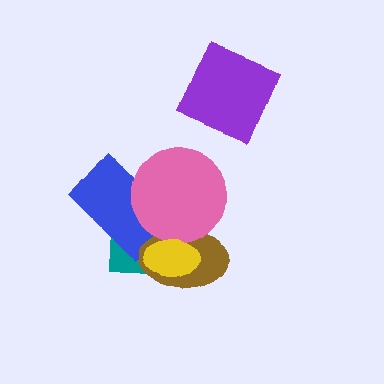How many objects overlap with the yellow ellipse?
3 objects overlap with the yellow ellipse.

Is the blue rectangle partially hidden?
Yes, it is partially covered by another shape.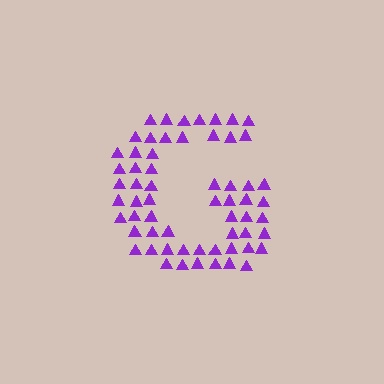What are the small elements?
The small elements are triangles.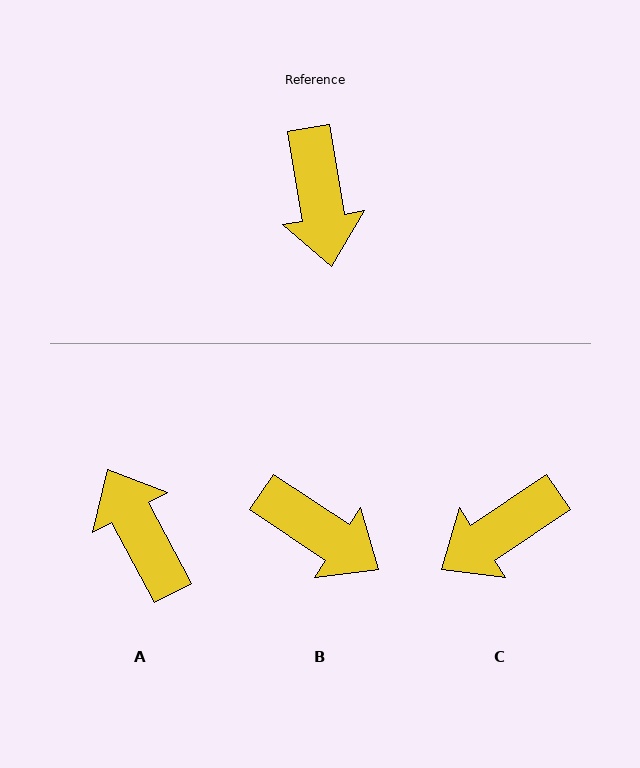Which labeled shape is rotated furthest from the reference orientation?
A, about 162 degrees away.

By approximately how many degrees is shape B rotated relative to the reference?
Approximately 47 degrees counter-clockwise.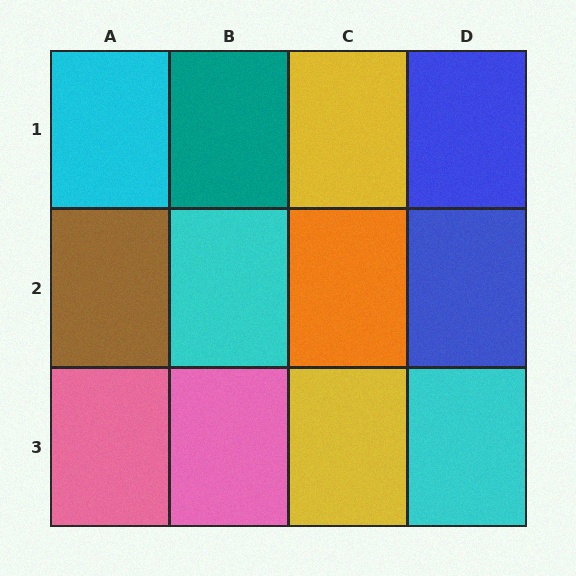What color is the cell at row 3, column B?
Pink.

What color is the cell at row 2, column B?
Cyan.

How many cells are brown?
1 cell is brown.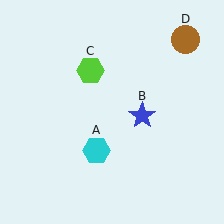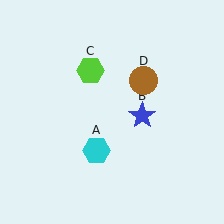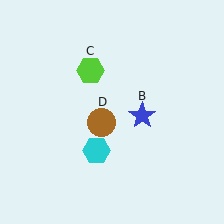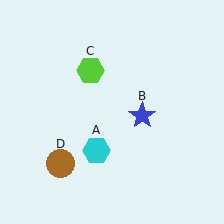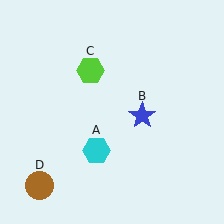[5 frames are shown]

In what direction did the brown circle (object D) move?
The brown circle (object D) moved down and to the left.